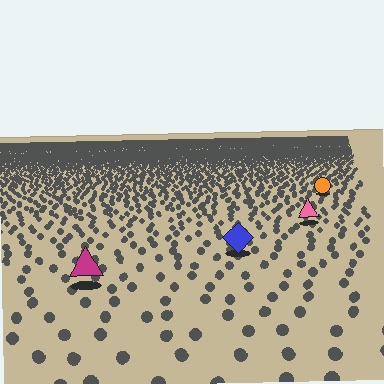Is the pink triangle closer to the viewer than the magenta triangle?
No. The magenta triangle is closer — you can tell from the texture gradient: the ground texture is coarser near it.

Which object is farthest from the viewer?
The orange circle is farthest from the viewer. It appears smaller and the ground texture around it is denser.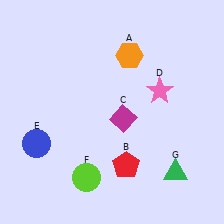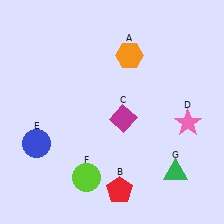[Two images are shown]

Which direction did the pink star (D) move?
The pink star (D) moved down.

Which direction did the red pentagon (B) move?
The red pentagon (B) moved down.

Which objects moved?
The objects that moved are: the red pentagon (B), the pink star (D).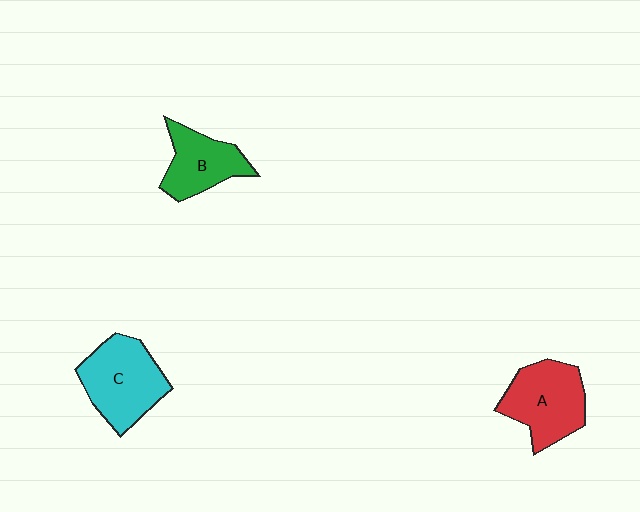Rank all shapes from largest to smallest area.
From largest to smallest: C (cyan), A (red), B (green).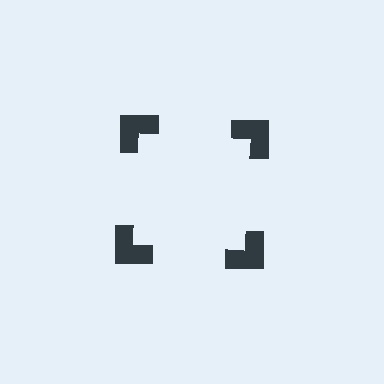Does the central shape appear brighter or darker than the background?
It typically appears slightly brighter than the background, even though no actual brightness change is drawn.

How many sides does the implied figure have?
4 sides.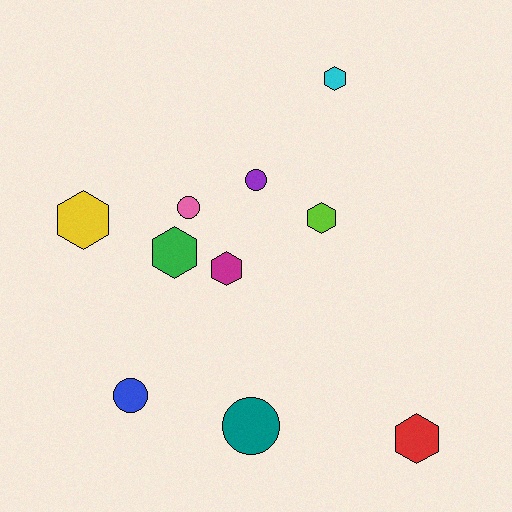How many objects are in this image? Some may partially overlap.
There are 10 objects.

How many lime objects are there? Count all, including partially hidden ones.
There is 1 lime object.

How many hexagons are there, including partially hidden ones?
There are 6 hexagons.